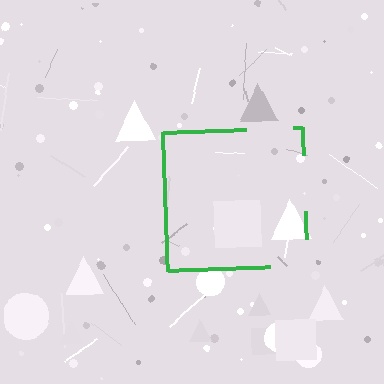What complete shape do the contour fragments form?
The contour fragments form a square.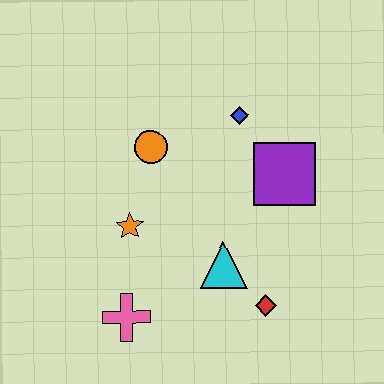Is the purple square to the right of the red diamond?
Yes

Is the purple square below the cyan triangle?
No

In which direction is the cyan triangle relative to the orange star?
The cyan triangle is to the right of the orange star.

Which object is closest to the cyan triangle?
The red diamond is closest to the cyan triangle.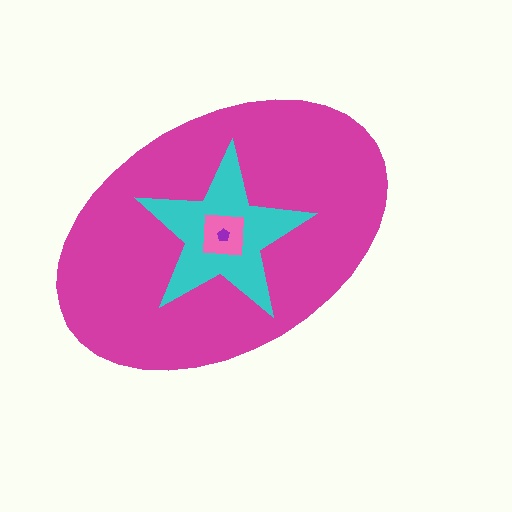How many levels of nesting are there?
4.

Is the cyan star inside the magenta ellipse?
Yes.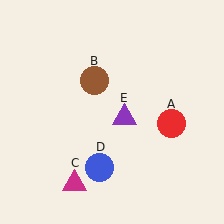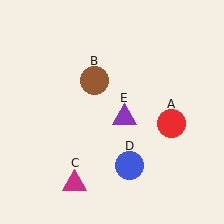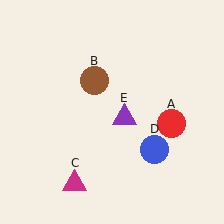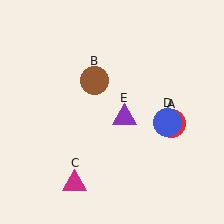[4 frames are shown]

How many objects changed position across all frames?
1 object changed position: blue circle (object D).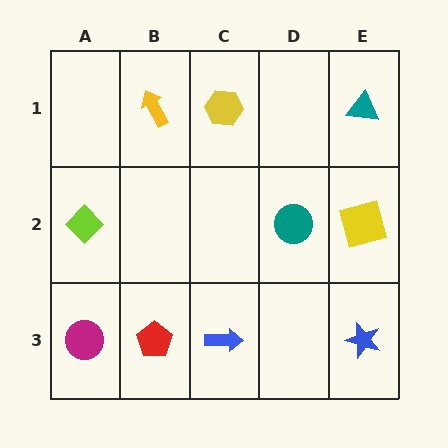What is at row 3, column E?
A blue star.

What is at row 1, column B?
A yellow arrow.